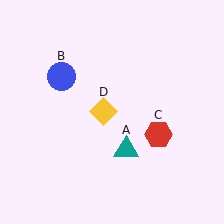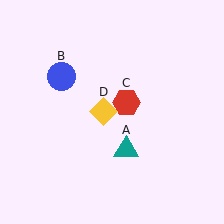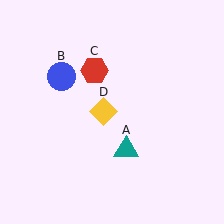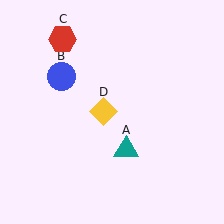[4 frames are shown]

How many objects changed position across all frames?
1 object changed position: red hexagon (object C).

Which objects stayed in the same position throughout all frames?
Teal triangle (object A) and blue circle (object B) and yellow diamond (object D) remained stationary.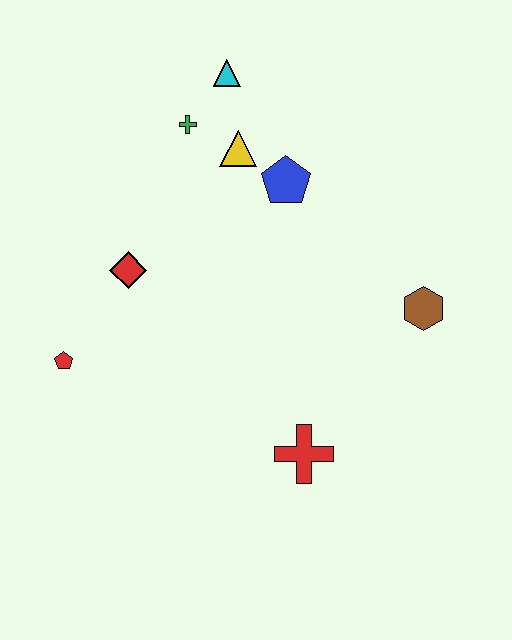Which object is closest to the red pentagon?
The red diamond is closest to the red pentagon.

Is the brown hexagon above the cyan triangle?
No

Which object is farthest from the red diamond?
The brown hexagon is farthest from the red diamond.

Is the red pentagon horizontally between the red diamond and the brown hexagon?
No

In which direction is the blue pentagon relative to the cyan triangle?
The blue pentagon is below the cyan triangle.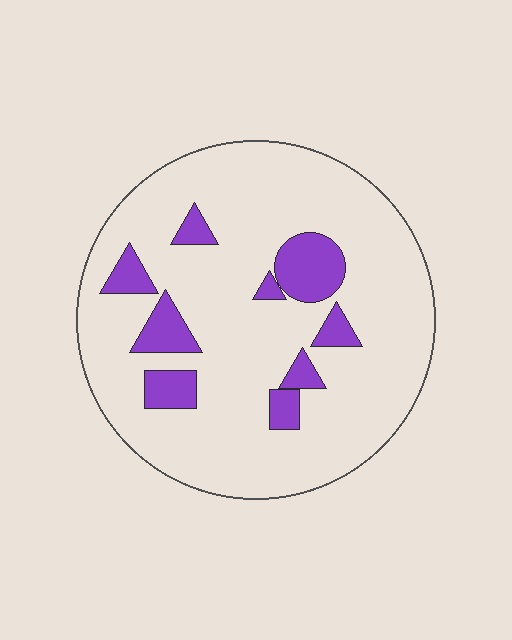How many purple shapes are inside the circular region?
9.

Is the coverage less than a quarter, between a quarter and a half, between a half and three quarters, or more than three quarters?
Less than a quarter.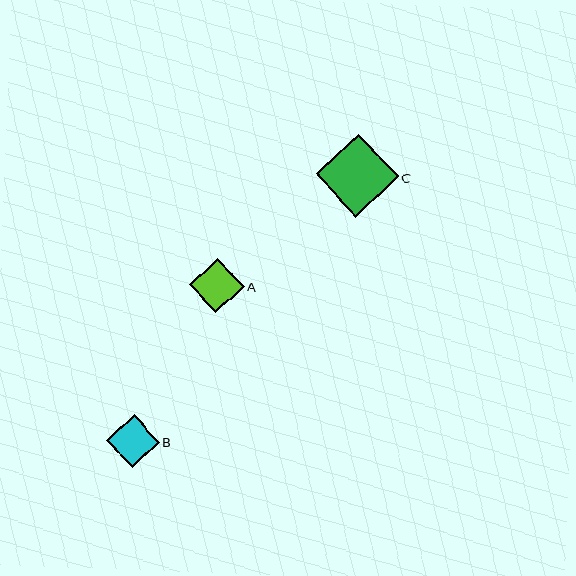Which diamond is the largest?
Diamond C is the largest with a size of approximately 83 pixels.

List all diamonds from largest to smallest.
From largest to smallest: C, A, B.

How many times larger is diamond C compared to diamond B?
Diamond C is approximately 1.6 times the size of diamond B.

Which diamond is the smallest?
Diamond B is the smallest with a size of approximately 53 pixels.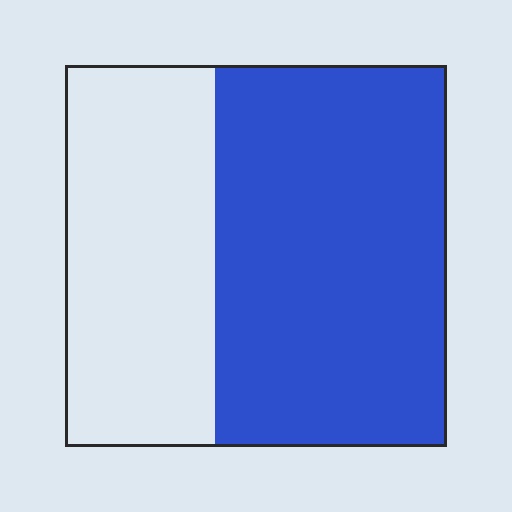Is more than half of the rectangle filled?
Yes.